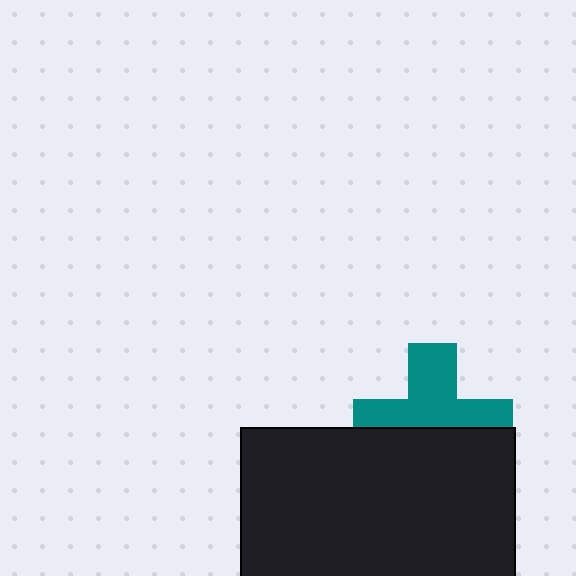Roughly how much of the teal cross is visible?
About half of it is visible (roughly 55%).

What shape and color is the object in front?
The object in front is a black rectangle.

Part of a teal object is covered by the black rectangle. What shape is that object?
It is a cross.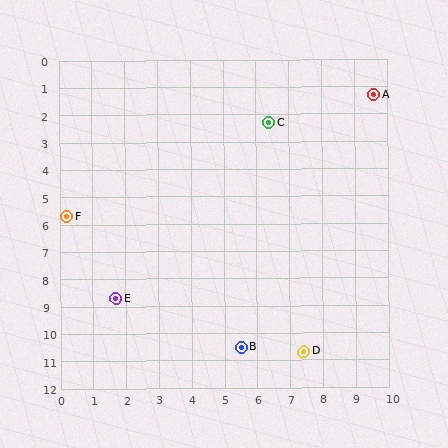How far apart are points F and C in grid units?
Points F and C are about 7.1 grid units apart.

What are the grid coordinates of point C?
Point C is at approximately (6.4, 2.3).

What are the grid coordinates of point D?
Point D is at approximately (7.4, 10.7).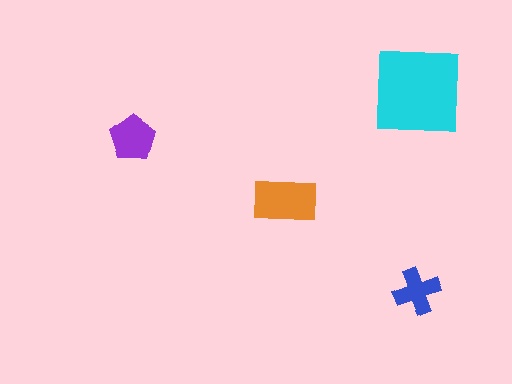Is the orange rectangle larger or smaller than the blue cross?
Larger.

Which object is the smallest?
The blue cross.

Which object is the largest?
The cyan square.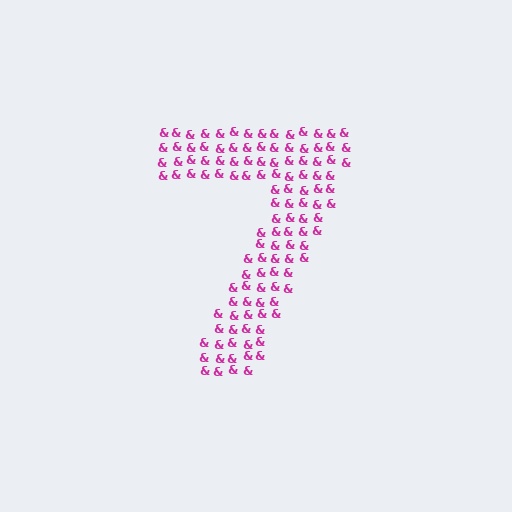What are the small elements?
The small elements are ampersands.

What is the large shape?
The large shape is the digit 7.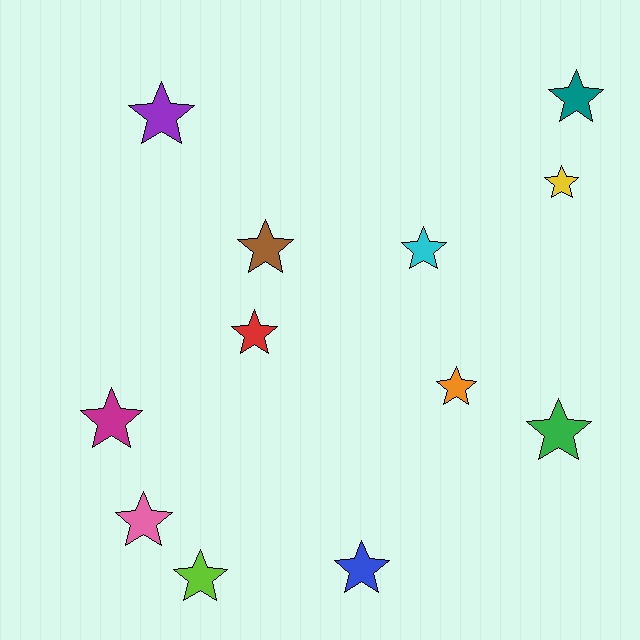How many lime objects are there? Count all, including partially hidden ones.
There is 1 lime object.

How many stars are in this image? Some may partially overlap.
There are 12 stars.